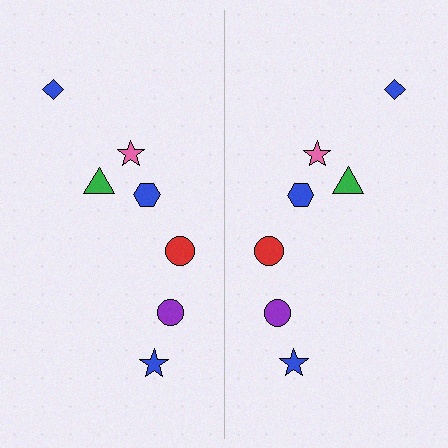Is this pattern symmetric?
Yes, this pattern has bilateral (reflection) symmetry.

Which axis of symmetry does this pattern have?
The pattern has a vertical axis of symmetry running through the center of the image.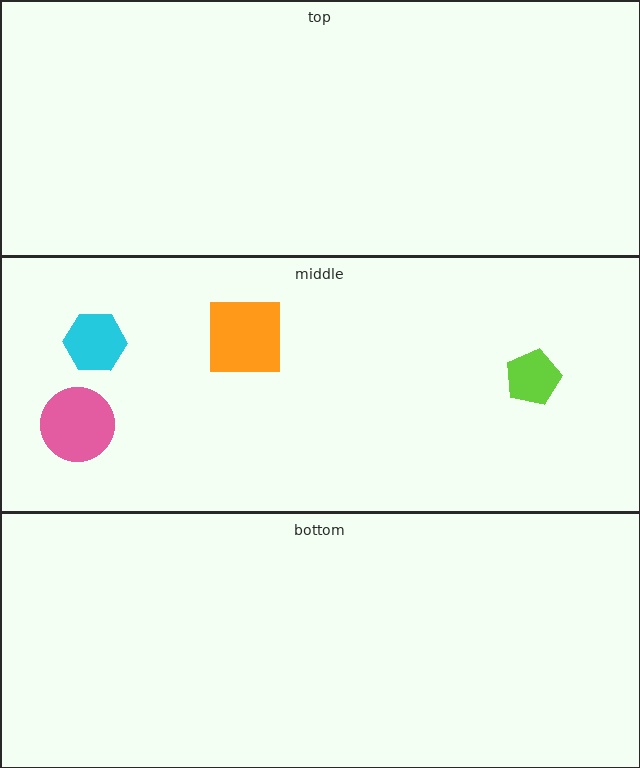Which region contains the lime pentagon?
The middle region.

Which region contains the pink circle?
The middle region.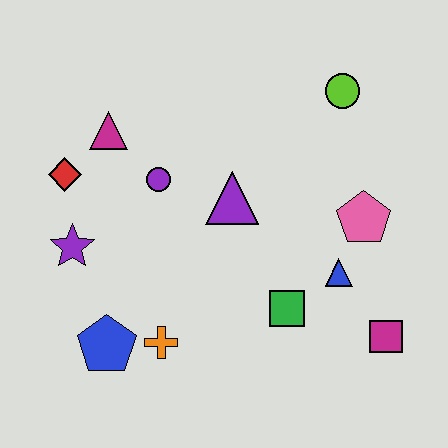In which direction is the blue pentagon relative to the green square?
The blue pentagon is to the left of the green square.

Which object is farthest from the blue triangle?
The red diamond is farthest from the blue triangle.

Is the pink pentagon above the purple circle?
No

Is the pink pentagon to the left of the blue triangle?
No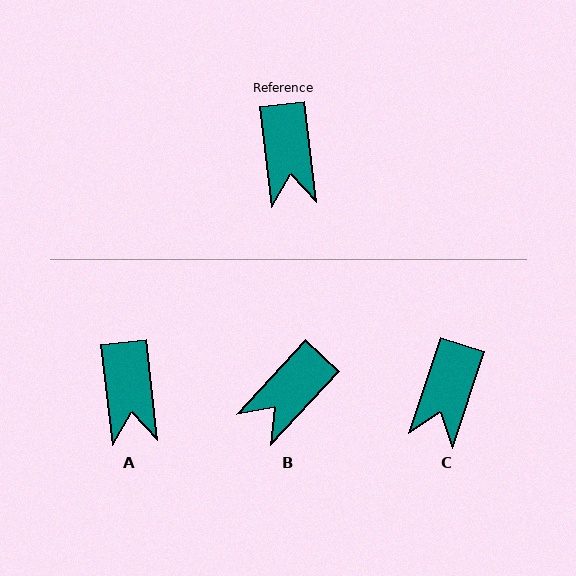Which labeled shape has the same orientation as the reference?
A.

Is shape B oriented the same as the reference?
No, it is off by about 50 degrees.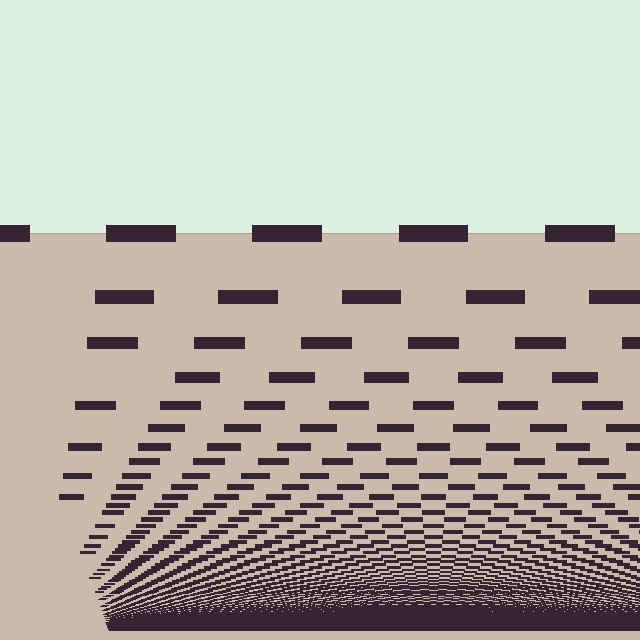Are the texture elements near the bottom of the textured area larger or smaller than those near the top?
Smaller. The gradient is inverted — elements near the bottom are smaller and denser.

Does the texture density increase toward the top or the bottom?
Density increases toward the bottom.